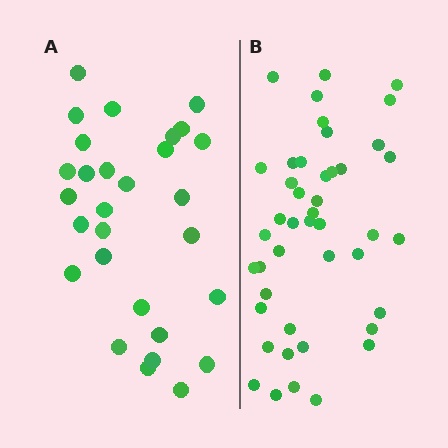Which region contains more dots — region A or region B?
Region B (the right region) has more dots.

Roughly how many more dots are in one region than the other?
Region B has approximately 15 more dots than region A.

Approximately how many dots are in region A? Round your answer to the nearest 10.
About 30 dots. (The exact count is 29, which rounds to 30.)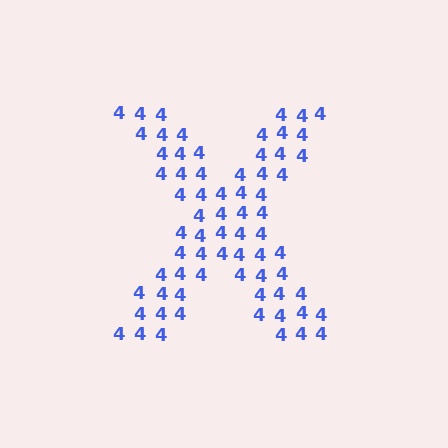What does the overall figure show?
The overall figure shows the letter X.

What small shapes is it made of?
It is made of small digit 4's.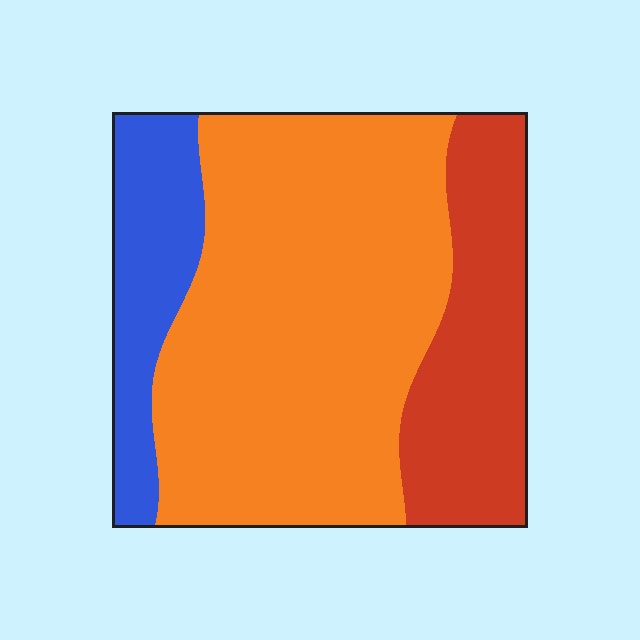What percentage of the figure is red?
Red covers around 25% of the figure.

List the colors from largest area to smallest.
From largest to smallest: orange, red, blue.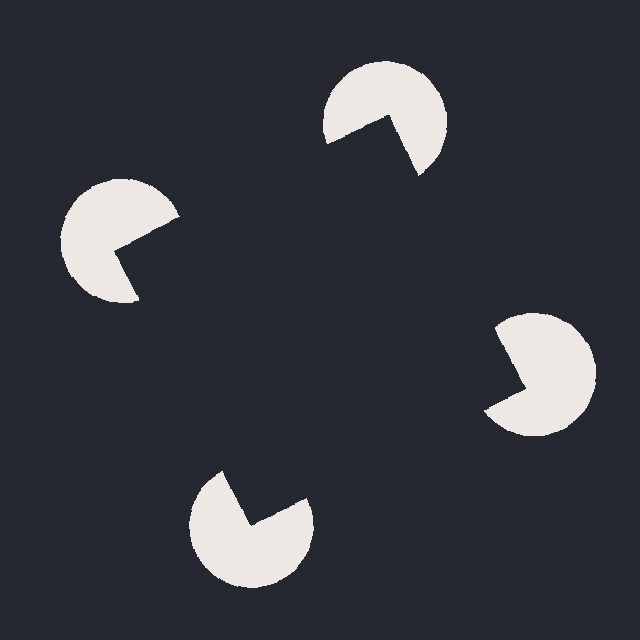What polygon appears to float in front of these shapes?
An illusory square — its edges are inferred from the aligned wedge cuts in the pac-man discs, not physically drawn.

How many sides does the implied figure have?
4 sides.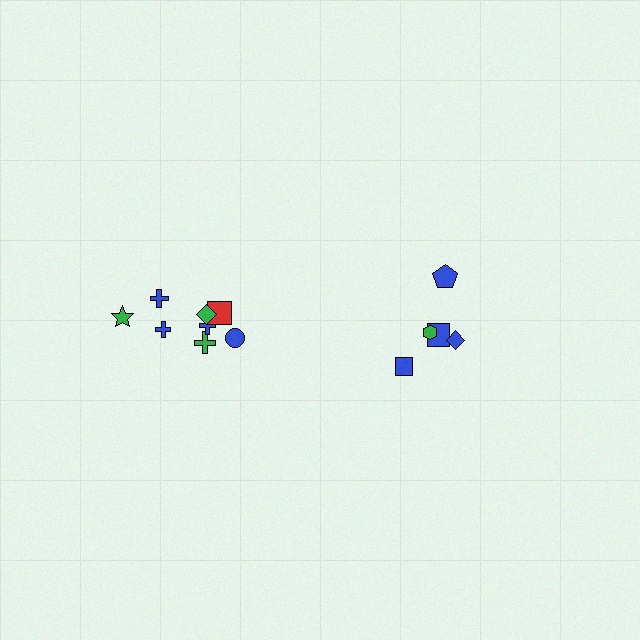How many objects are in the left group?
There are 8 objects.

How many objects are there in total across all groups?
There are 13 objects.